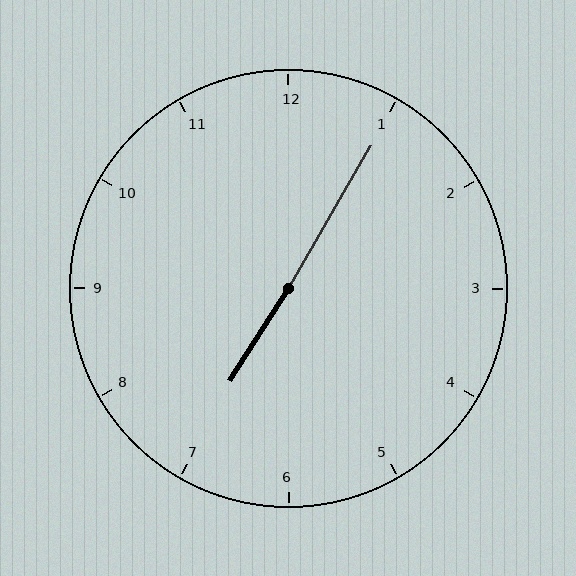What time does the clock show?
7:05.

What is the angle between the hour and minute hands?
Approximately 178 degrees.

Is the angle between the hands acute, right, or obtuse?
It is obtuse.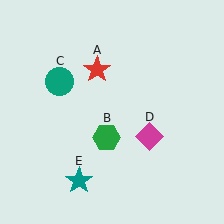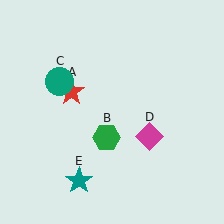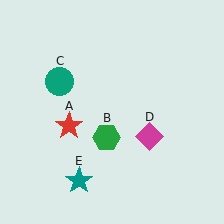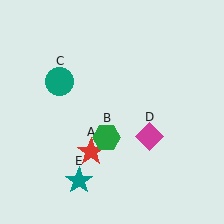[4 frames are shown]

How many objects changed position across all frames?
1 object changed position: red star (object A).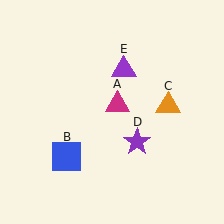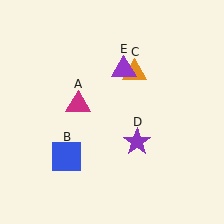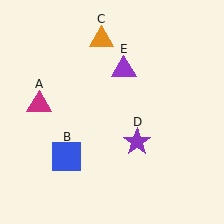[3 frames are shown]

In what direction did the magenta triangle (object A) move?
The magenta triangle (object A) moved left.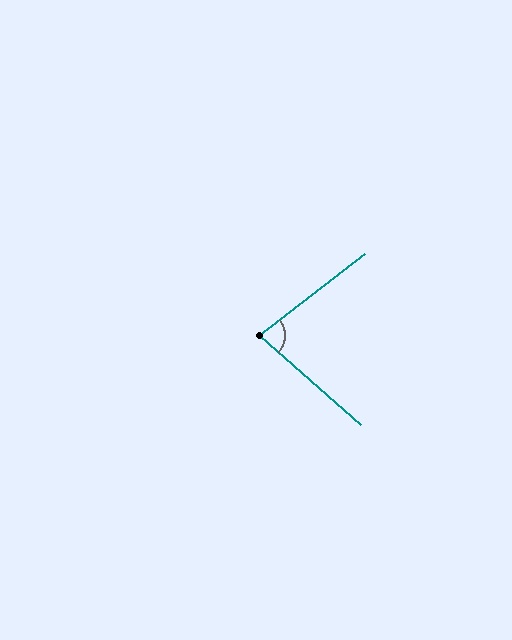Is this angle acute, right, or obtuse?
It is acute.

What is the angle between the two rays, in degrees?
Approximately 79 degrees.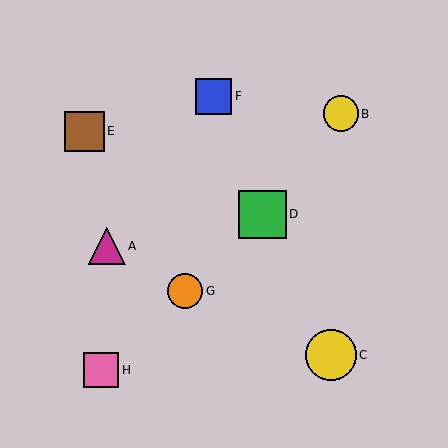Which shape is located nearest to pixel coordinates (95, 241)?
The magenta triangle (labeled A) at (107, 246) is nearest to that location.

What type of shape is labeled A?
Shape A is a magenta triangle.